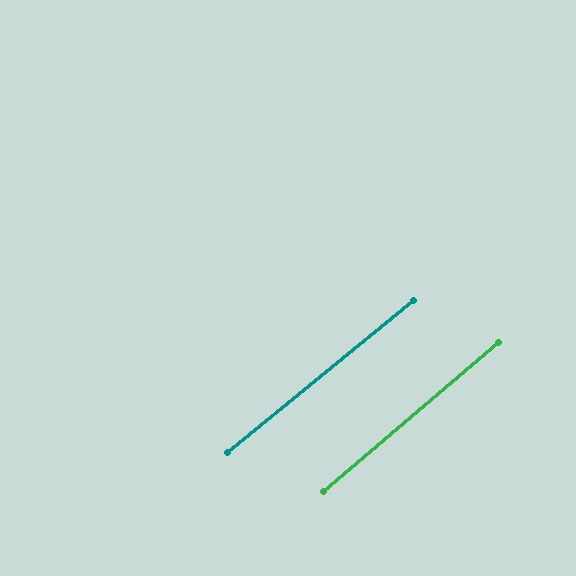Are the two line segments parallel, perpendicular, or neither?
Parallel — their directions differ by only 1.1°.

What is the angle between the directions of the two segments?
Approximately 1 degree.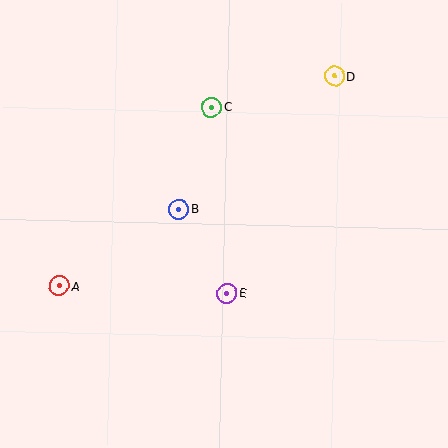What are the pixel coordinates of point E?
Point E is at (227, 293).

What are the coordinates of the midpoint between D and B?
The midpoint between D and B is at (257, 143).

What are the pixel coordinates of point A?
Point A is at (59, 286).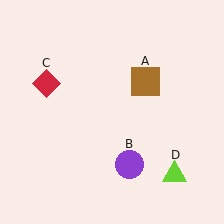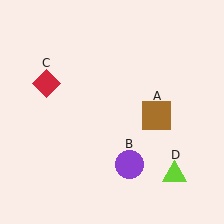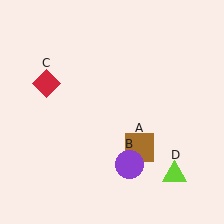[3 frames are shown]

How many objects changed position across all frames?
1 object changed position: brown square (object A).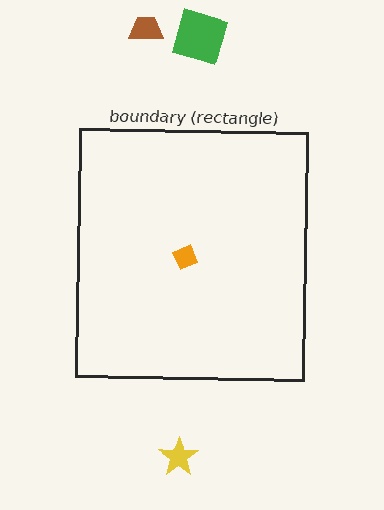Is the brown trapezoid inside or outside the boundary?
Outside.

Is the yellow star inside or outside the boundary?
Outside.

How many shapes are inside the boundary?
1 inside, 3 outside.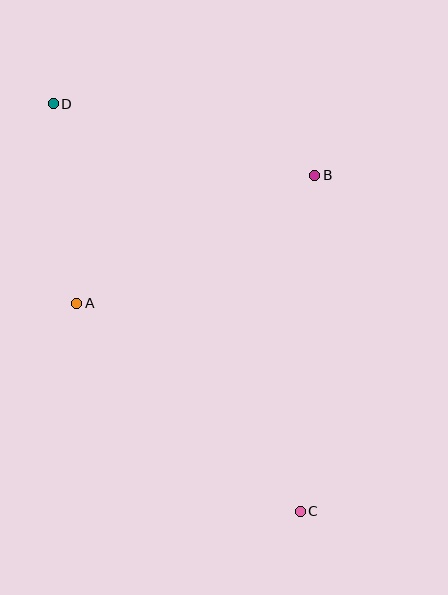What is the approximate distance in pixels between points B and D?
The distance between B and D is approximately 271 pixels.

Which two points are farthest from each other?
Points C and D are farthest from each other.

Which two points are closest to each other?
Points A and D are closest to each other.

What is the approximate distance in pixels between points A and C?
The distance between A and C is approximately 306 pixels.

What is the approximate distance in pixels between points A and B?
The distance between A and B is approximately 270 pixels.